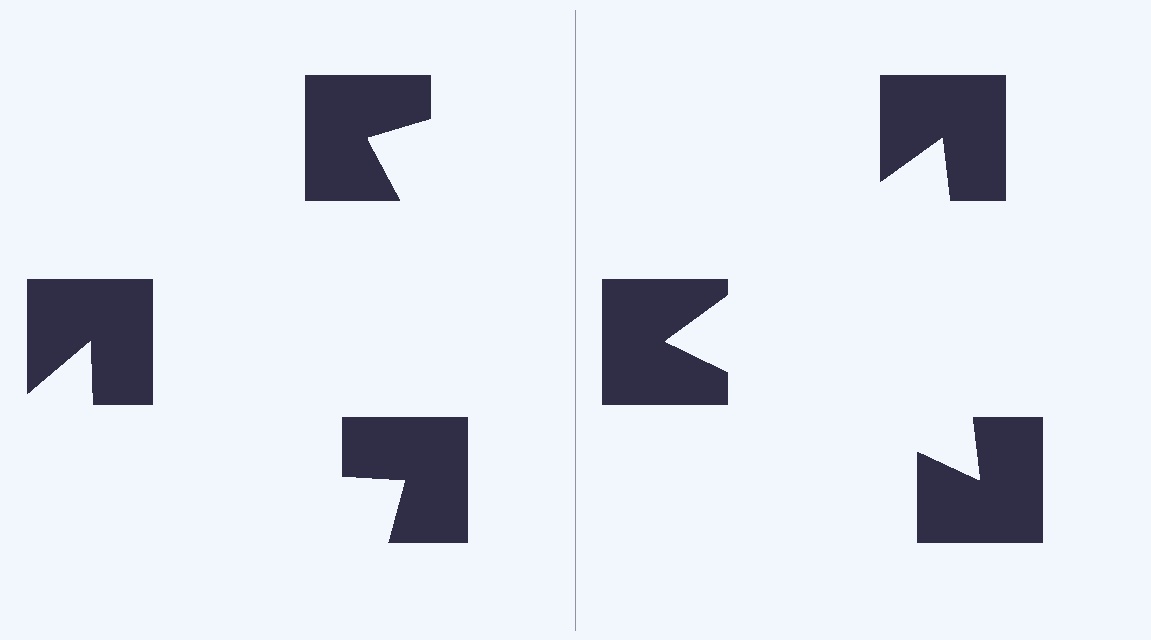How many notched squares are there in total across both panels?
6 — 3 on each side.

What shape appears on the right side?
An illusory triangle.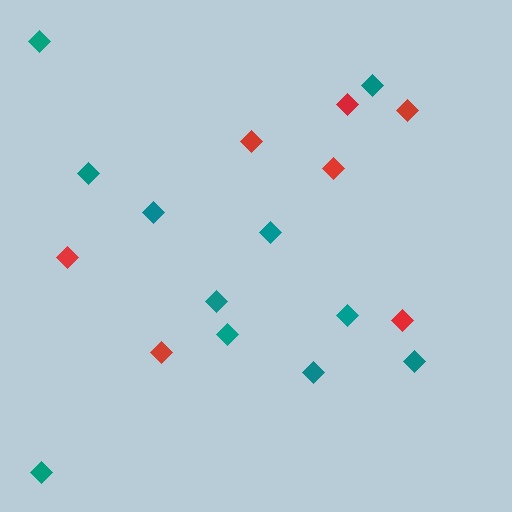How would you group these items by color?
There are 2 groups: one group of red diamonds (7) and one group of teal diamonds (11).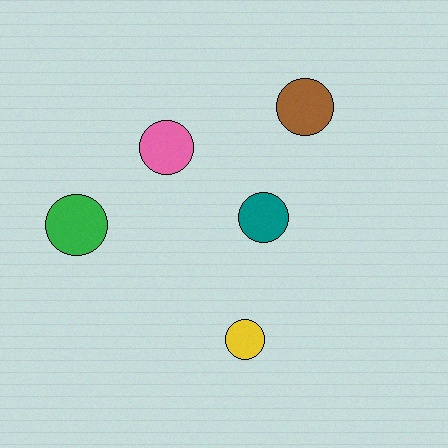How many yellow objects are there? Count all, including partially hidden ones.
There is 1 yellow object.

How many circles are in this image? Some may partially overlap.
There are 5 circles.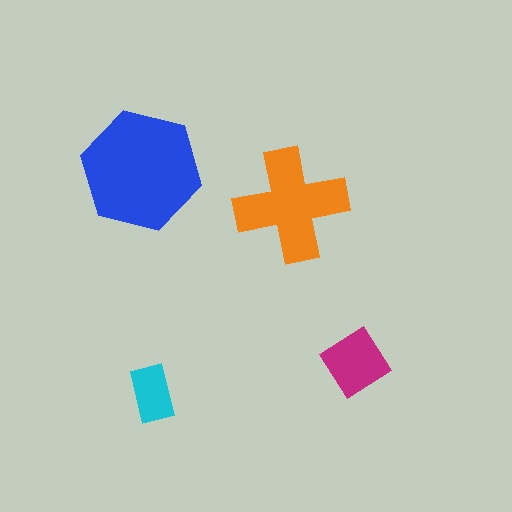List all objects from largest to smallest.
The blue hexagon, the orange cross, the magenta diamond, the cyan rectangle.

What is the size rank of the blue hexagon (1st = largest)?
1st.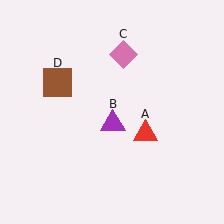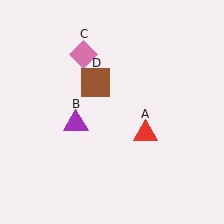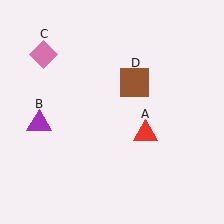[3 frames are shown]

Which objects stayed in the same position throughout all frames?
Red triangle (object A) remained stationary.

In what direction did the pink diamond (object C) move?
The pink diamond (object C) moved left.